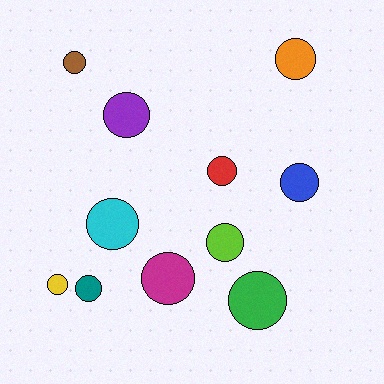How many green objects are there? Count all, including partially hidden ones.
There is 1 green object.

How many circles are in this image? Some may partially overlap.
There are 11 circles.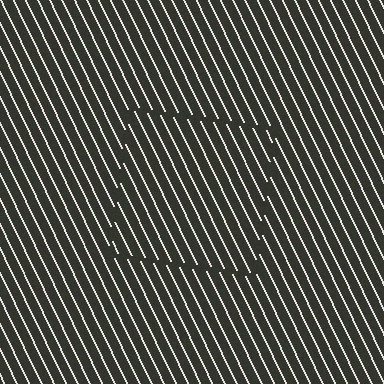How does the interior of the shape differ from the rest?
The interior of the shape contains the same grating, shifted by half a period — the contour is defined by the phase discontinuity where line-ends from the inner and outer gratings abut.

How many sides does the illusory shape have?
4 sides — the line-ends trace a square.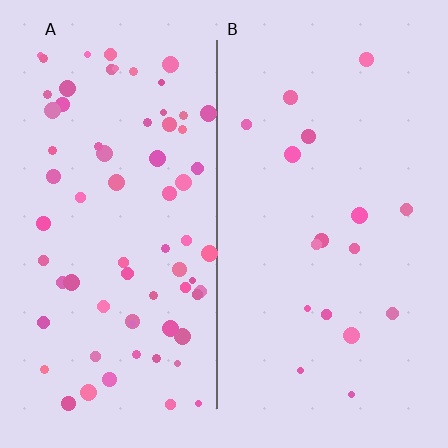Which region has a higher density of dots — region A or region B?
A (the left).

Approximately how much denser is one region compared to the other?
Approximately 4.1× — region A over region B.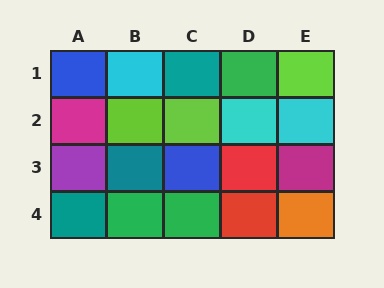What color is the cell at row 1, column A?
Blue.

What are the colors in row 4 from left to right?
Teal, green, green, red, orange.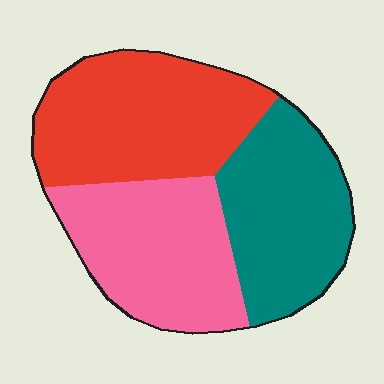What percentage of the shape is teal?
Teal takes up about one third (1/3) of the shape.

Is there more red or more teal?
Red.